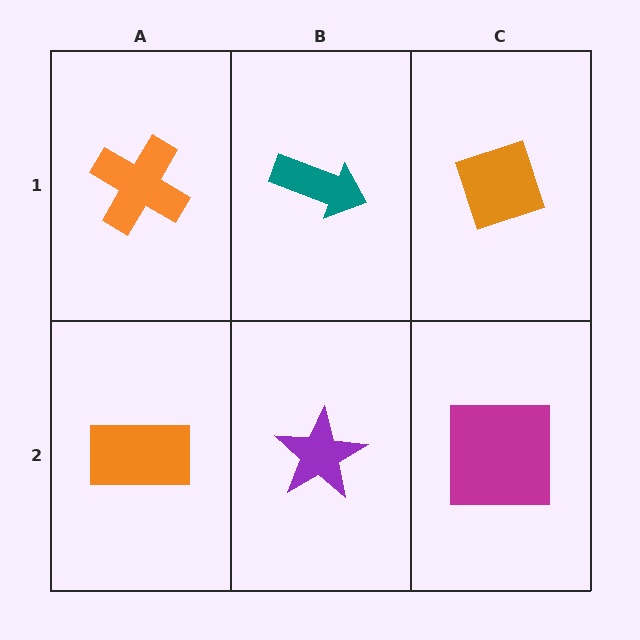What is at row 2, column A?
An orange rectangle.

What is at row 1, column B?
A teal arrow.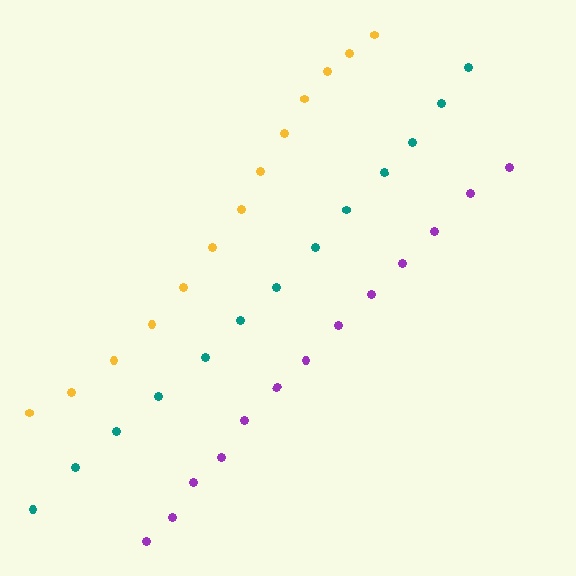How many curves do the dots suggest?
There are 3 distinct paths.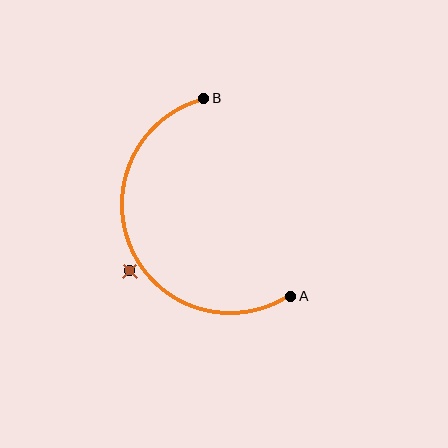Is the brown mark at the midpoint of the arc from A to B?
No — the brown mark does not lie on the arc at all. It sits slightly outside the curve.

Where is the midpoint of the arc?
The arc midpoint is the point on the curve farthest from the straight line joining A and B. It sits to the left of that line.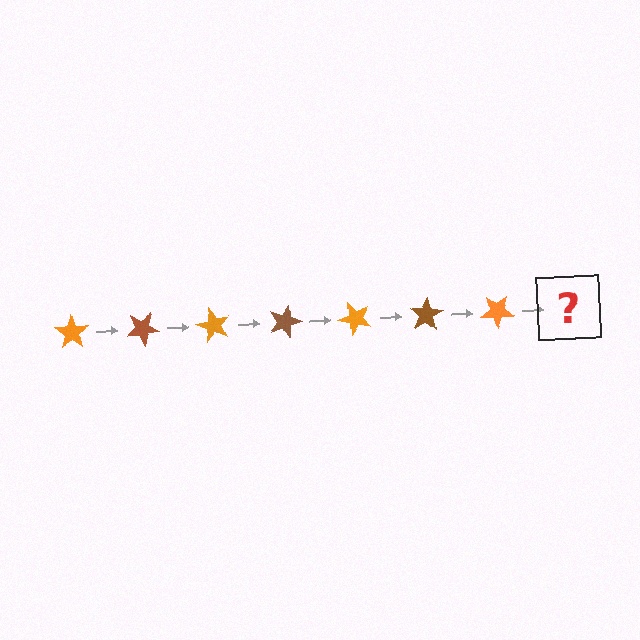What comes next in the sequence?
The next element should be a brown star, rotated 210 degrees from the start.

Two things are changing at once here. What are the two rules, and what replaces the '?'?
The two rules are that it rotates 30 degrees each step and the color cycles through orange and brown. The '?' should be a brown star, rotated 210 degrees from the start.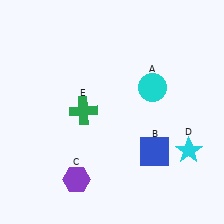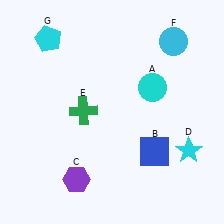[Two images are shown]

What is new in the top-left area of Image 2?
A cyan pentagon (G) was added in the top-left area of Image 2.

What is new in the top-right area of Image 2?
A cyan circle (F) was added in the top-right area of Image 2.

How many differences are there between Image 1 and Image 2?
There are 2 differences between the two images.